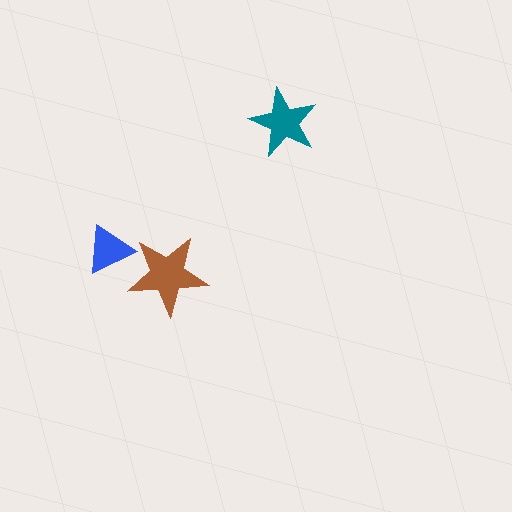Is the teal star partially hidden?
No, no other shape covers it.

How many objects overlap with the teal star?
0 objects overlap with the teal star.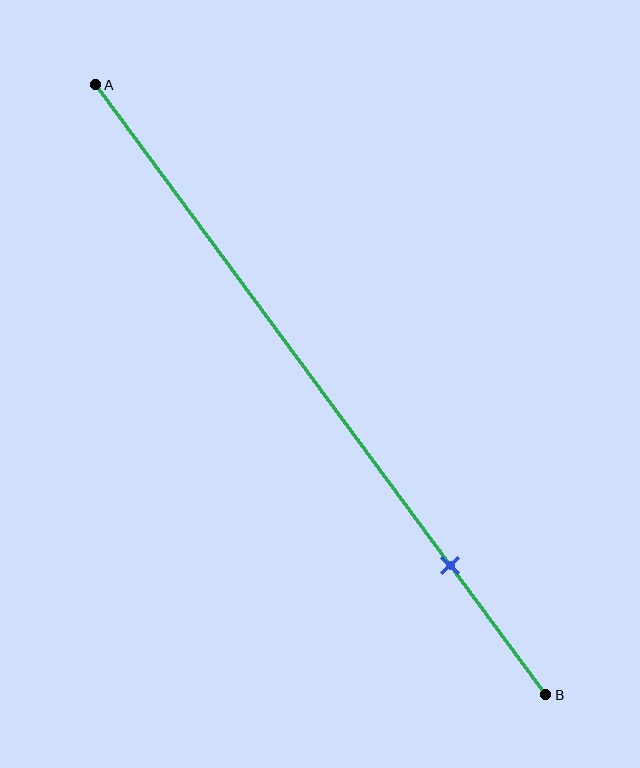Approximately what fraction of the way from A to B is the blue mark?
The blue mark is approximately 80% of the way from A to B.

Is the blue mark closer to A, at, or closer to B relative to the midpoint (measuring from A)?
The blue mark is closer to point B than the midpoint of segment AB.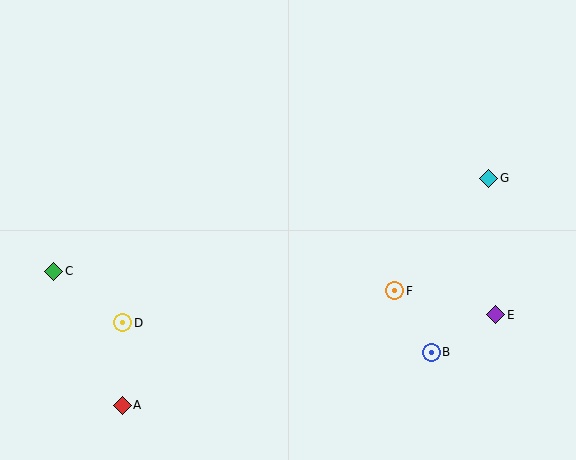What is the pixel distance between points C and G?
The distance between C and G is 445 pixels.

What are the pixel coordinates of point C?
Point C is at (54, 271).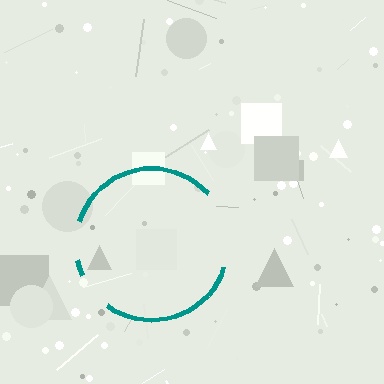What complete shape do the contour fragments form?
The contour fragments form a circle.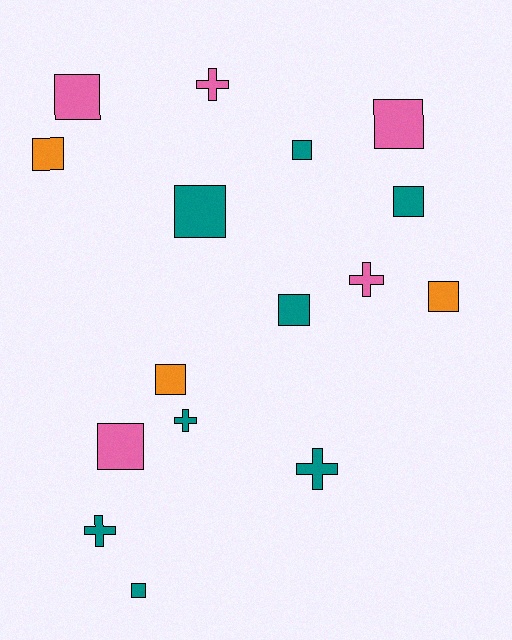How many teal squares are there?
There are 5 teal squares.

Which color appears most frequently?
Teal, with 8 objects.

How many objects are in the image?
There are 16 objects.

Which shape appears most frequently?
Square, with 11 objects.